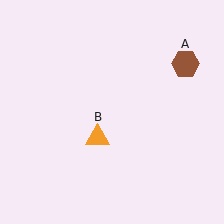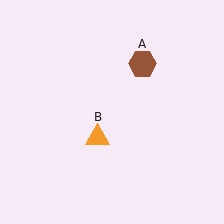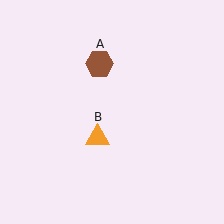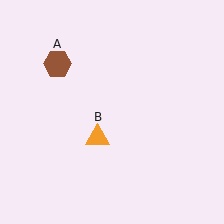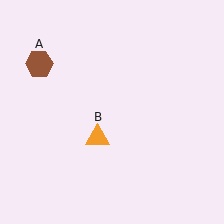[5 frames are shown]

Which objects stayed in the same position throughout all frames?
Orange triangle (object B) remained stationary.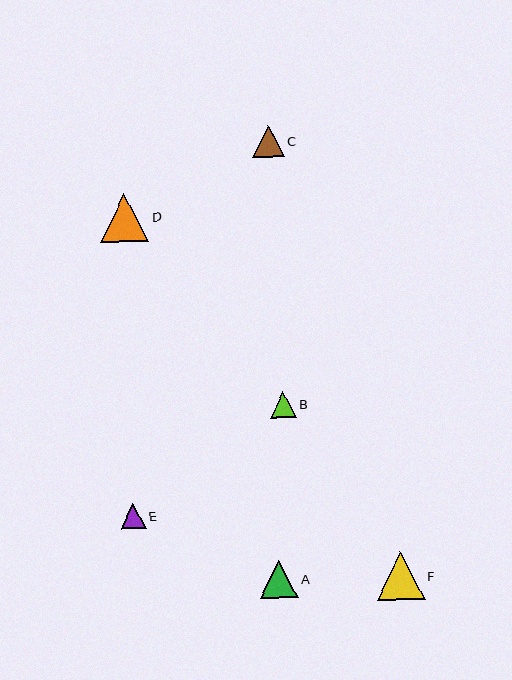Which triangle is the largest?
Triangle D is the largest with a size of approximately 48 pixels.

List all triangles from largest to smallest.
From largest to smallest: D, F, A, C, B, E.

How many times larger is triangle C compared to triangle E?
Triangle C is approximately 1.3 times the size of triangle E.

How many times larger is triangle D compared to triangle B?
Triangle D is approximately 1.9 times the size of triangle B.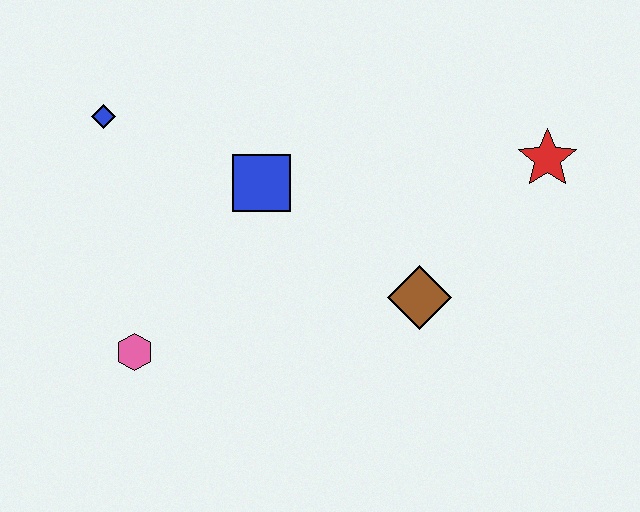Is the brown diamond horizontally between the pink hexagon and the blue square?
No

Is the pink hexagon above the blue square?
No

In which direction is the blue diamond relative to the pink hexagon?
The blue diamond is above the pink hexagon.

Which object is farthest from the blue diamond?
The red star is farthest from the blue diamond.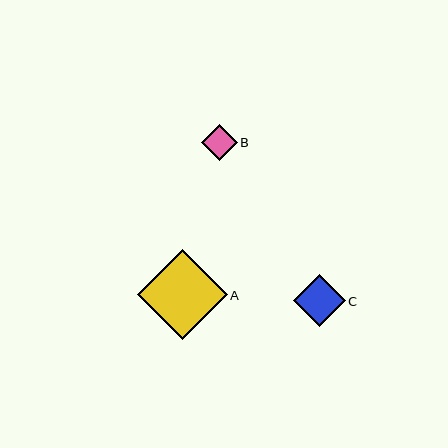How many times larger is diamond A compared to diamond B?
Diamond A is approximately 2.5 times the size of diamond B.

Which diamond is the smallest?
Diamond B is the smallest with a size of approximately 36 pixels.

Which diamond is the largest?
Diamond A is the largest with a size of approximately 90 pixels.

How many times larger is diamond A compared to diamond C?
Diamond A is approximately 1.7 times the size of diamond C.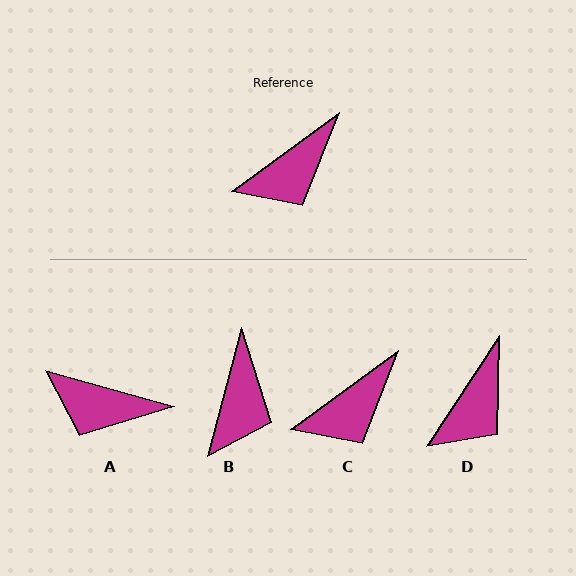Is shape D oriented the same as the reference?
No, it is off by about 21 degrees.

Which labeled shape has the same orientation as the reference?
C.